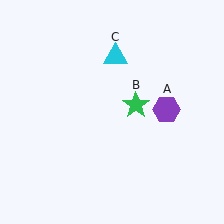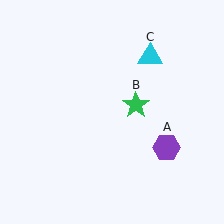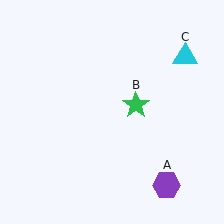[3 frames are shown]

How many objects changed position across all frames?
2 objects changed position: purple hexagon (object A), cyan triangle (object C).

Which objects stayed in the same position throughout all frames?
Green star (object B) remained stationary.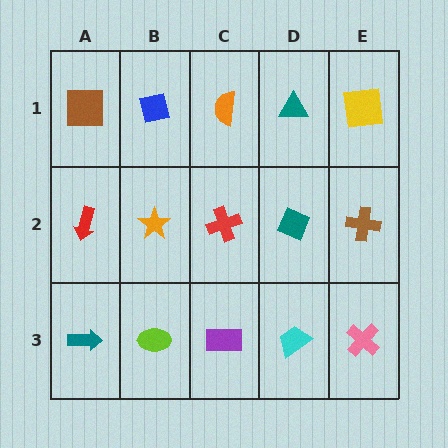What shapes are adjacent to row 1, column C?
A red cross (row 2, column C), a blue square (row 1, column B), a teal triangle (row 1, column D).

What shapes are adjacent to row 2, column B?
A blue square (row 1, column B), a lime ellipse (row 3, column B), a red arrow (row 2, column A), a red cross (row 2, column C).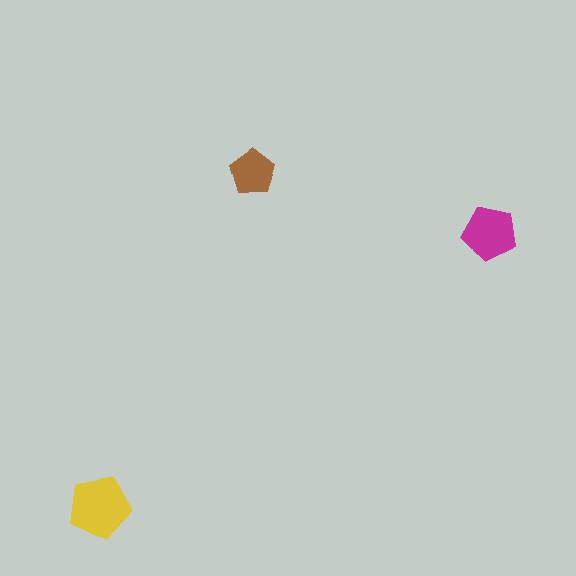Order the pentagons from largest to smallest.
the yellow one, the magenta one, the brown one.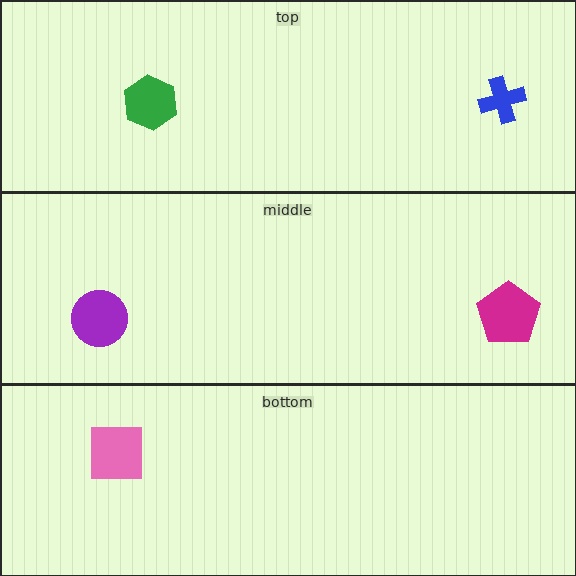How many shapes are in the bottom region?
1.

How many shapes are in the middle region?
2.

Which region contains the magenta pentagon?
The middle region.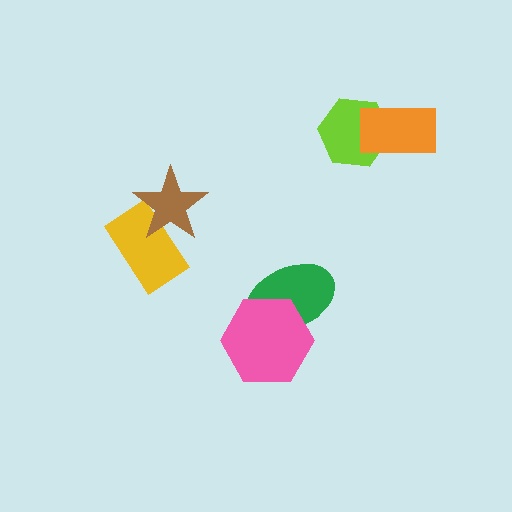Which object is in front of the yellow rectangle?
The brown star is in front of the yellow rectangle.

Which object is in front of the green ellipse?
The pink hexagon is in front of the green ellipse.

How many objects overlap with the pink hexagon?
1 object overlaps with the pink hexagon.